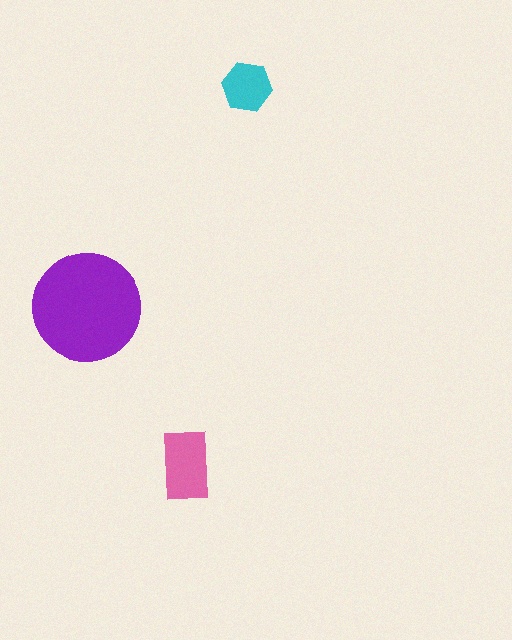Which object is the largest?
The purple circle.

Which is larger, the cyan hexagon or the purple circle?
The purple circle.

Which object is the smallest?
The cyan hexagon.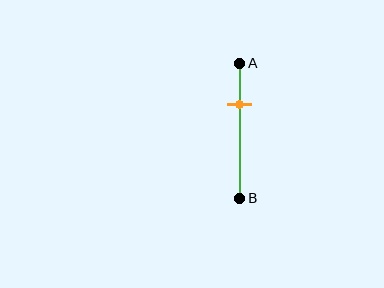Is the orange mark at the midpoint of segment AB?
No, the mark is at about 30% from A, not at the 50% midpoint.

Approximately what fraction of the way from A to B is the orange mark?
The orange mark is approximately 30% of the way from A to B.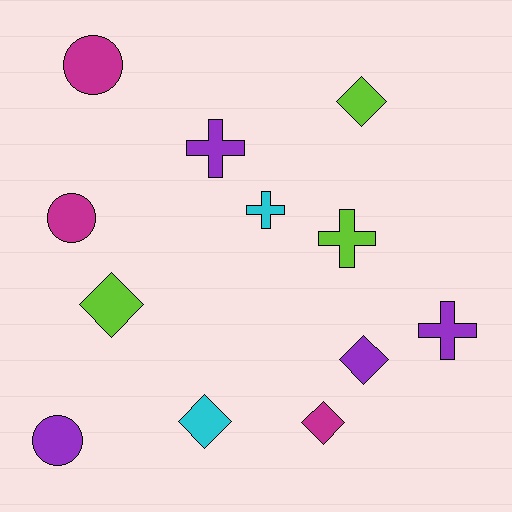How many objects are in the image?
There are 12 objects.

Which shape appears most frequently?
Diamond, with 5 objects.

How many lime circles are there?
There are no lime circles.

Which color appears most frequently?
Purple, with 4 objects.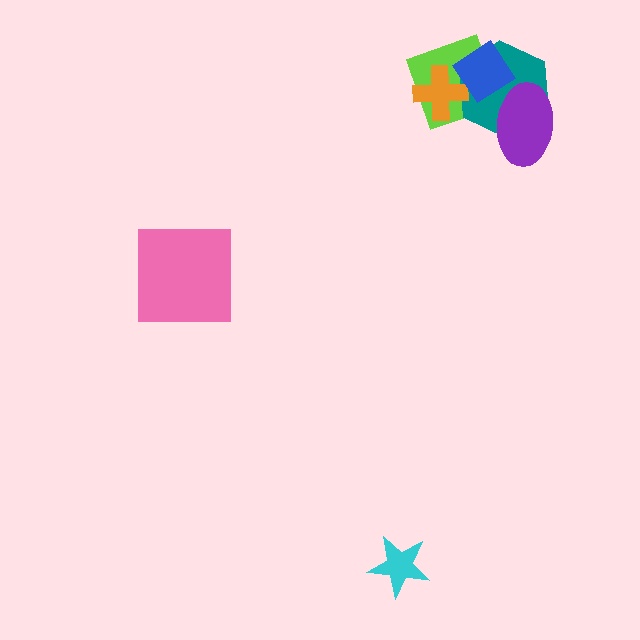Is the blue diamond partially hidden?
Yes, it is partially covered by another shape.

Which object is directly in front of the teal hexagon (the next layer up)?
The orange cross is directly in front of the teal hexagon.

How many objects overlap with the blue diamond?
4 objects overlap with the blue diamond.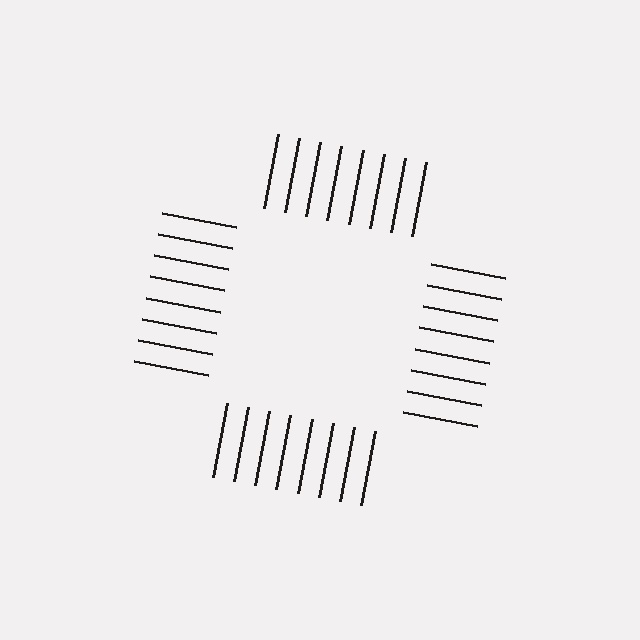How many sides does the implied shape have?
4 sides — the line-ends trace a square.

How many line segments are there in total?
32 — 8 along each of the 4 edges.